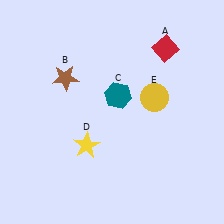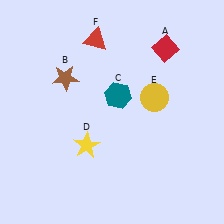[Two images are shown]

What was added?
A red triangle (F) was added in Image 2.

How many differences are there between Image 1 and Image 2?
There is 1 difference between the two images.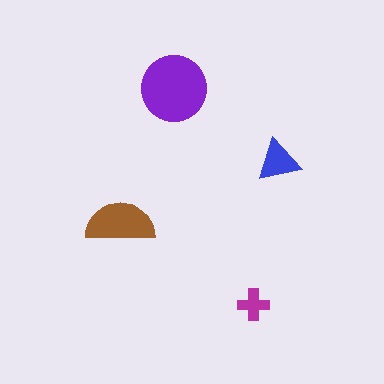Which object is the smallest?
The magenta cross.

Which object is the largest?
The purple circle.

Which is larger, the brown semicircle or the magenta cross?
The brown semicircle.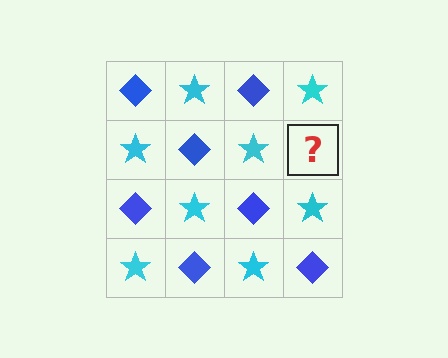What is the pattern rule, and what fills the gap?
The rule is that it alternates blue diamond and cyan star in a checkerboard pattern. The gap should be filled with a blue diamond.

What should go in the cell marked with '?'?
The missing cell should contain a blue diamond.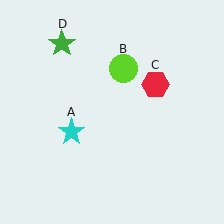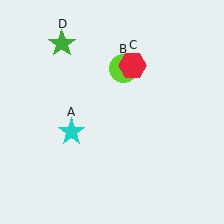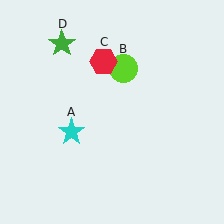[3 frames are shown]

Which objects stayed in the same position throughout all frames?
Cyan star (object A) and lime circle (object B) and green star (object D) remained stationary.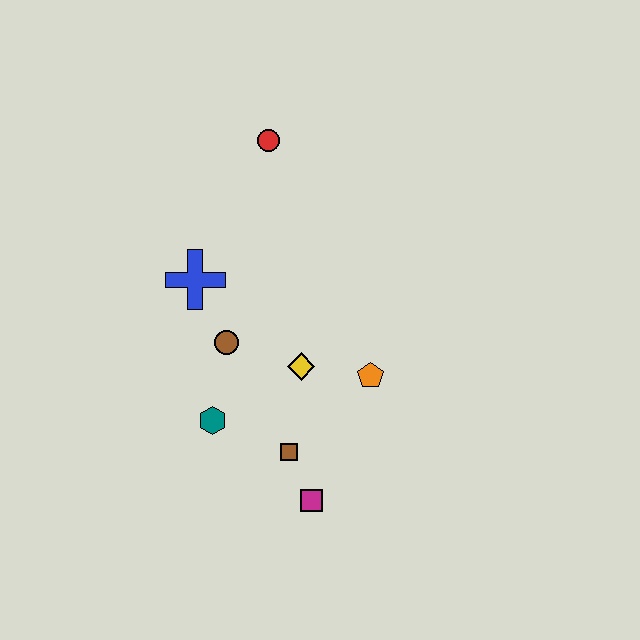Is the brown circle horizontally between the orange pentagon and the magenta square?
No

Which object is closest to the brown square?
The magenta square is closest to the brown square.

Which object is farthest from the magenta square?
The red circle is farthest from the magenta square.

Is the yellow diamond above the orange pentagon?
Yes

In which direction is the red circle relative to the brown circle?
The red circle is above the brown circle.